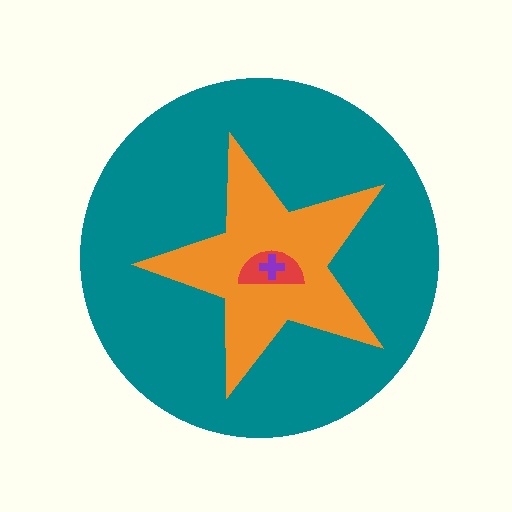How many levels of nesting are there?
4.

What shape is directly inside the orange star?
The red semicircle.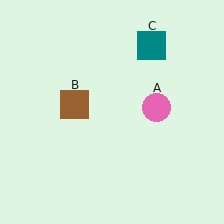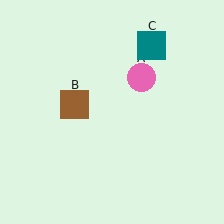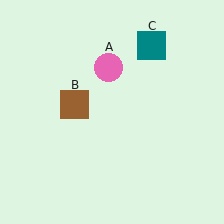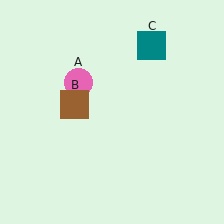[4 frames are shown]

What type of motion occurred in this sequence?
The pink circle (object A) rotated counterclockwise around the center of the scene.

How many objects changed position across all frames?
1 object changed position: pink circle (object A).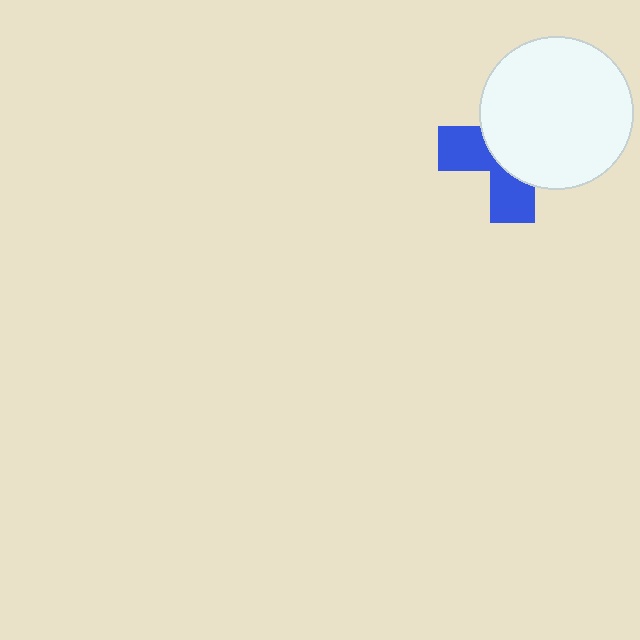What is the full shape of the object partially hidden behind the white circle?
The partially hidden object is a blue cross.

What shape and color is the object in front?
The object in front is a white circle.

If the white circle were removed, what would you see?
You would see the complete blue cross.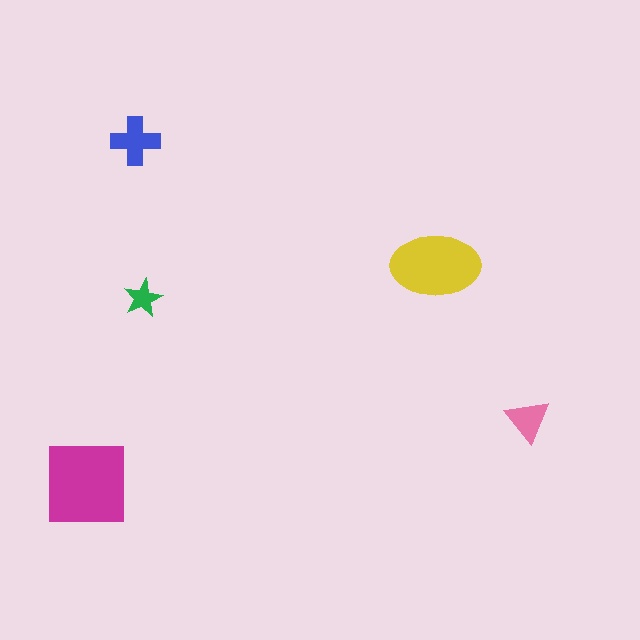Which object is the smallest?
The green star.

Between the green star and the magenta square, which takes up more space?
The magenta square.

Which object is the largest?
The magenta square.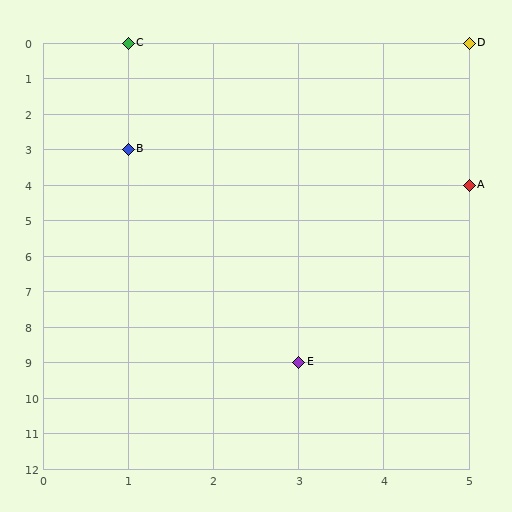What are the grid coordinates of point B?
Point B is at grid coordinates (1, 3).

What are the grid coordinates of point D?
Point D is at grid coordinates (5, 0).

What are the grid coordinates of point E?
Point E is at grid coordinates (3, 9).